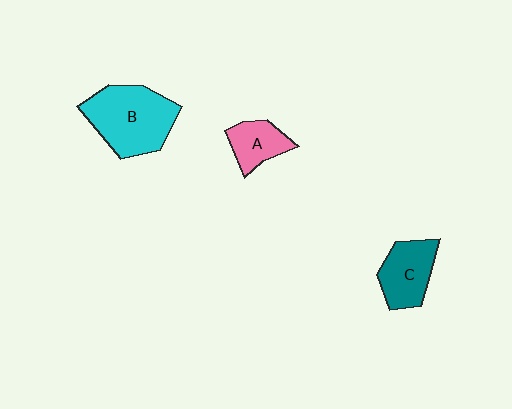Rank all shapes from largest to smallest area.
From largest to smallest: B (cyan), C (teal), A (pink).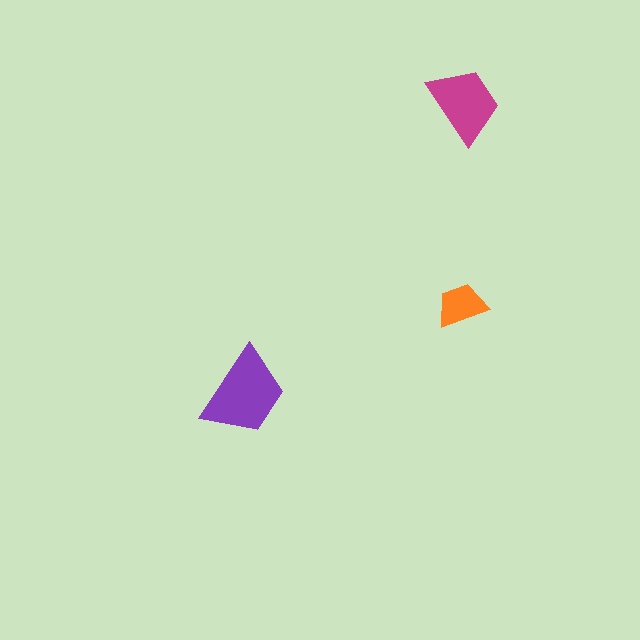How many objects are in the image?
There are 3 objects in the image.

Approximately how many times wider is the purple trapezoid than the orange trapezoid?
About 2 times wider.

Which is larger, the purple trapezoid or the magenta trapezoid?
The purple one.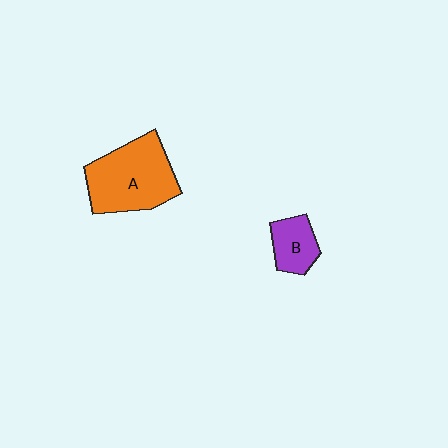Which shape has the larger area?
Shape A (orange).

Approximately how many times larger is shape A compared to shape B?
Approximately 2.4 times.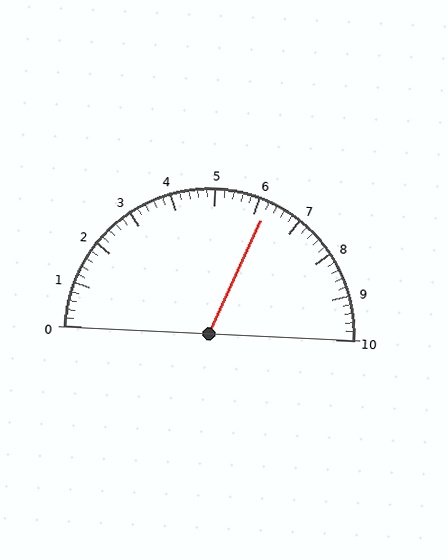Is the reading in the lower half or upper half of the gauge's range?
The reading is in the upper half of the range (0 to 10).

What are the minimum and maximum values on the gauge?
The gauge ranges from 0 to 10.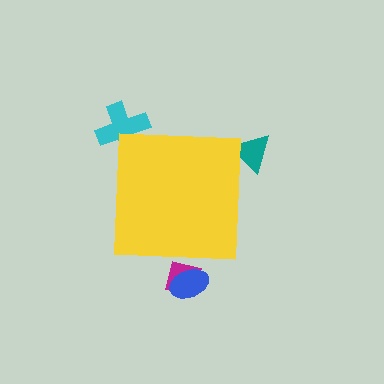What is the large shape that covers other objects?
A yellow square.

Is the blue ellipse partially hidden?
Yes, the blue ellipse is partially hidden behind the yellow square.